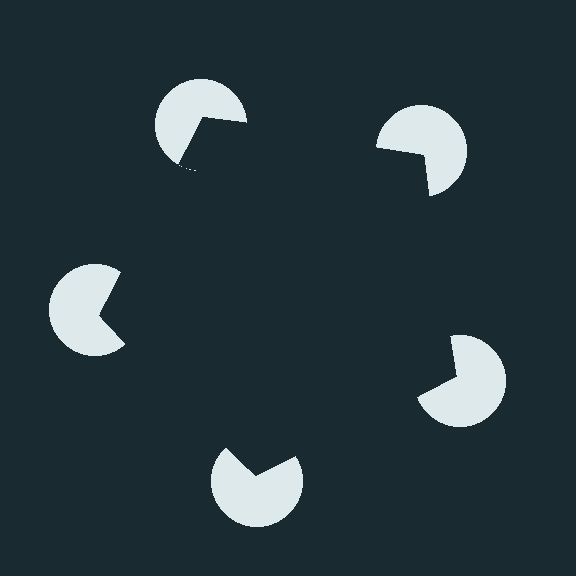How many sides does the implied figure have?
5 sides.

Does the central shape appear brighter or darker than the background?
It typically appears slightly darker than the background, even though no actual brightness change is drawn.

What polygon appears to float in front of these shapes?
An illusory pentagon — its edges are inferred from the aligned wedge cuts in the pac-man discs, not physically drawn.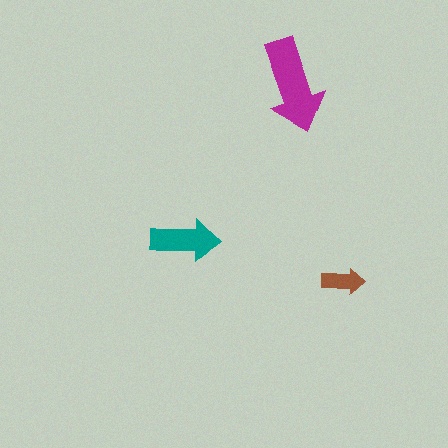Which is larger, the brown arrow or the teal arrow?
The teal one.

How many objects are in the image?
There are 3 objects in the image.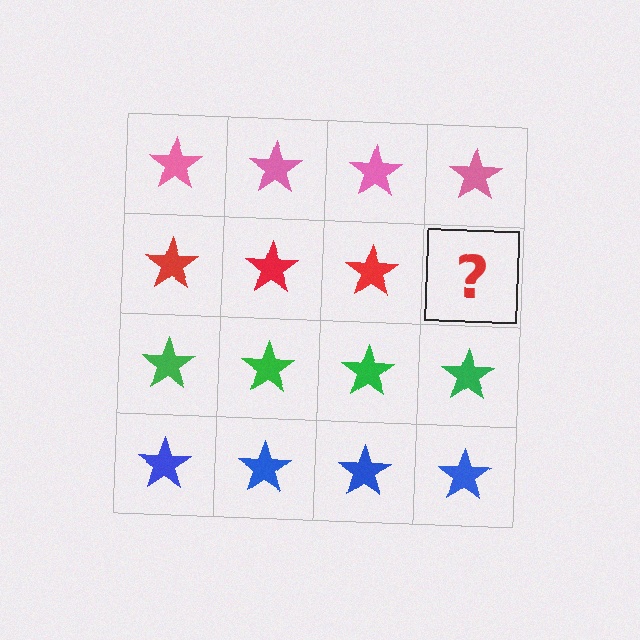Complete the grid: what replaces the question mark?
The question mark should be replaced with a red star.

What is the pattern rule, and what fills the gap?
The rule is that each row has a consistent color. The gap should be filled with a red star.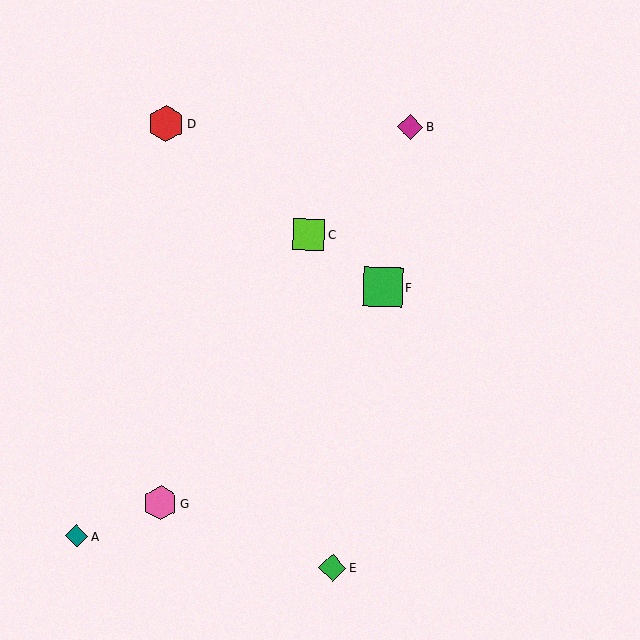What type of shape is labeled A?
Shape A is a teal diamond.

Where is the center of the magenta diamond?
The center of the magenta diamond is at (410, 127).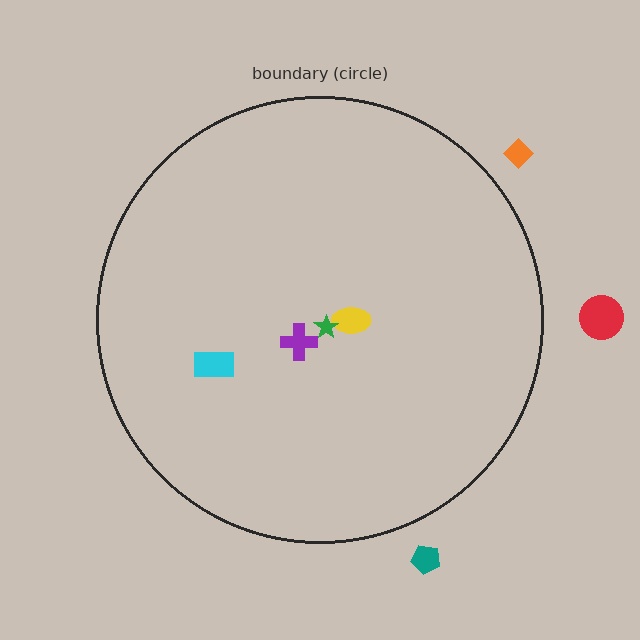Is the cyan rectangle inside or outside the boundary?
Inside.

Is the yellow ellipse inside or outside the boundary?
Inside.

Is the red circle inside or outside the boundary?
Outside.